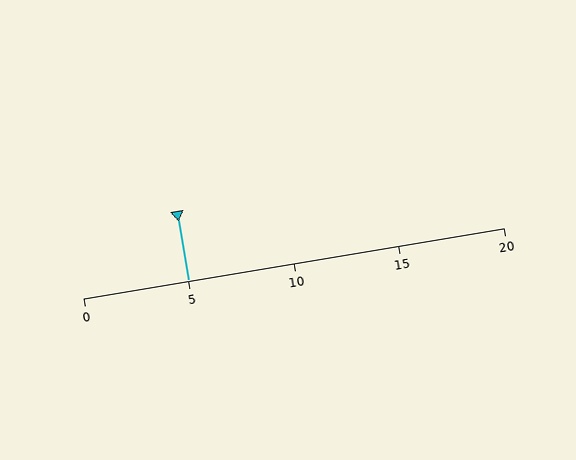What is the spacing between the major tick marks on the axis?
The major ticks are spaced 5 apart.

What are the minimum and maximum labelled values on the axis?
The axis runs from 0 to 20.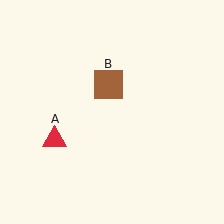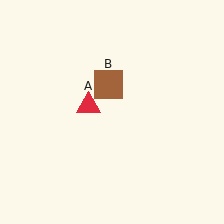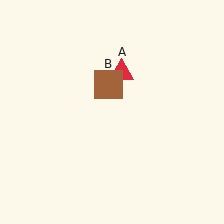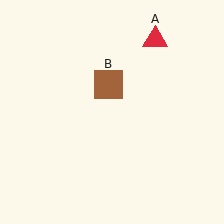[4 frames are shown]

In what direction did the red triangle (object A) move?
The red triangle (object A) moved up and to the right.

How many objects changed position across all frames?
1 object changed position: red triangle (object A).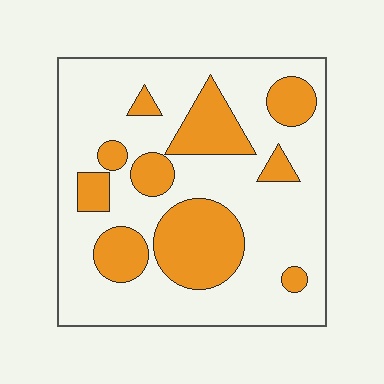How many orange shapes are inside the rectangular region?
10.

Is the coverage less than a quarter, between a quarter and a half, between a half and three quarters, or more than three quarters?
Between a quarter and a half.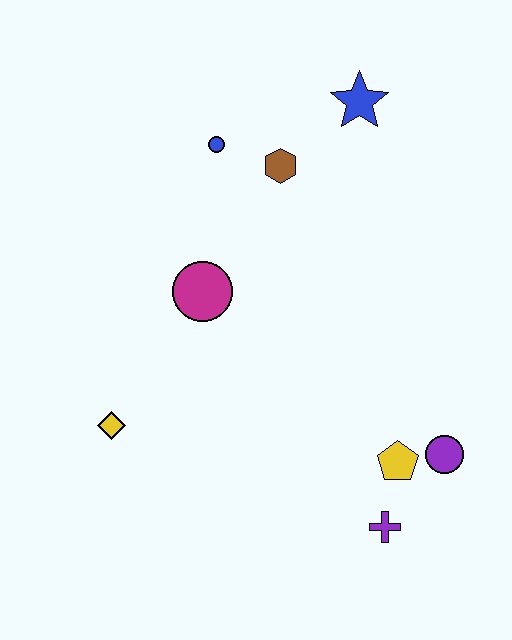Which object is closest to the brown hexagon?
The blue circle is closest to the brown hexagon.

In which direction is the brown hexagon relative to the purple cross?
The brown hexagon is above the purple cross.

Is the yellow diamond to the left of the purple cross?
Yes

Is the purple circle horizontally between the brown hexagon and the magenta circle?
No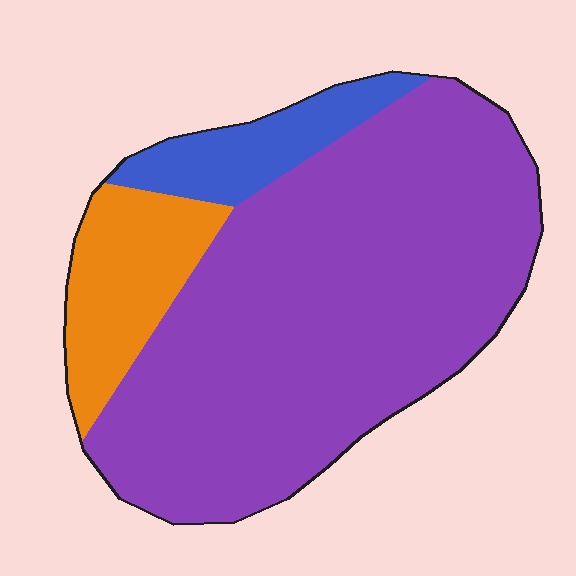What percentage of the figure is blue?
Blue takes up about one tenth (1/10) of the figure.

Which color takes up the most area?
Purple, at roughly 75%.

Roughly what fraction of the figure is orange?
Orange covers around 15% of the figure.